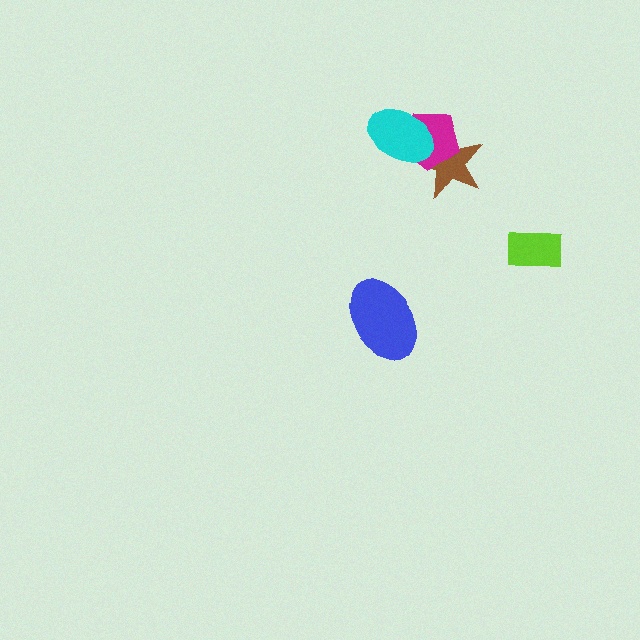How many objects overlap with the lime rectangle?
0 objects overlap with the lime rectangle.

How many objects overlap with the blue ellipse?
0 objects overlap with the blue ellipse.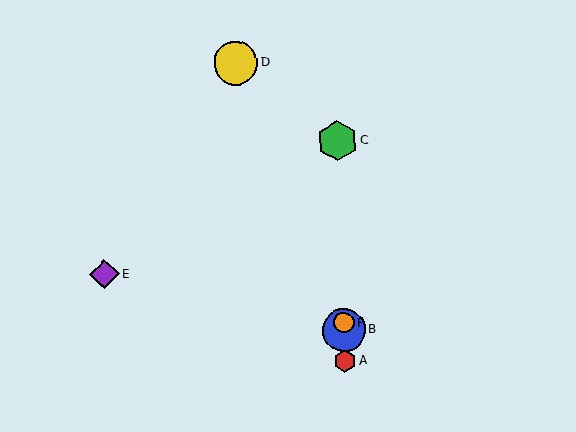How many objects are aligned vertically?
4 objects (A, B, C, F) are aligned vertically.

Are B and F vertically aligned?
Yes, both are at x≈344.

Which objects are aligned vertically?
Objects A, B, C, F are aligned vertically.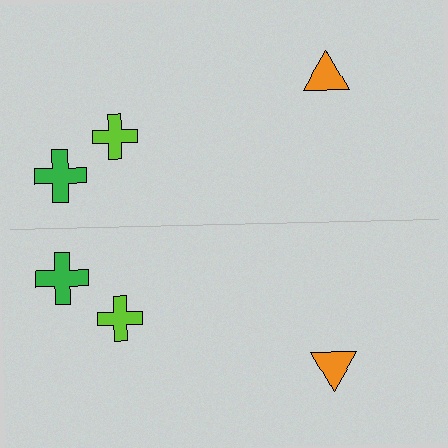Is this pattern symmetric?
Yes, this pattern has bilateral (reflection) symmetry.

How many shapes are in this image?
There are 6 shapes in this image.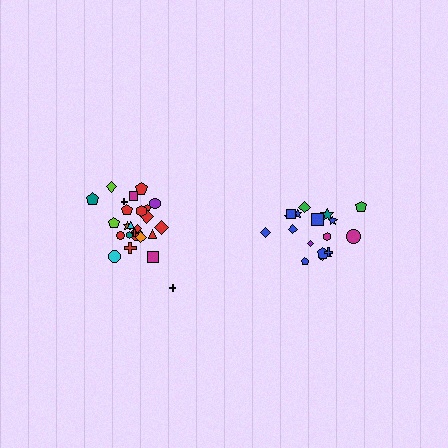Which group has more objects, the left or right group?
The left group.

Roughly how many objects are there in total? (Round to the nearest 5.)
Roughly 45 objects in total.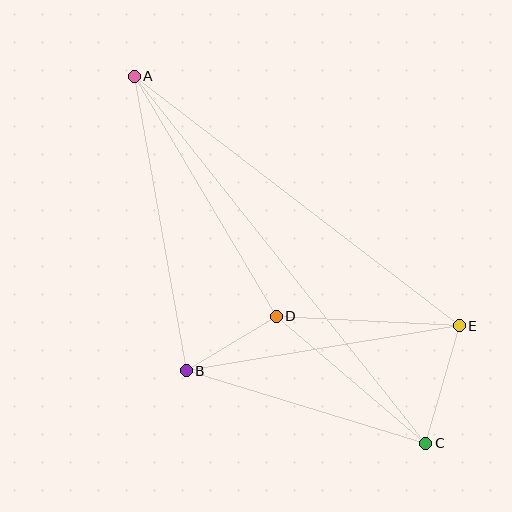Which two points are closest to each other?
Points B and D are closest to each other.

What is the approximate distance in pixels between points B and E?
The distance between B and E is approximately 277 pixels.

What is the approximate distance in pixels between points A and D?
The distance between A and D is approximately 279 pixels.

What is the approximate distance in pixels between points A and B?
The distance between A and B is approximately 299 pixels.